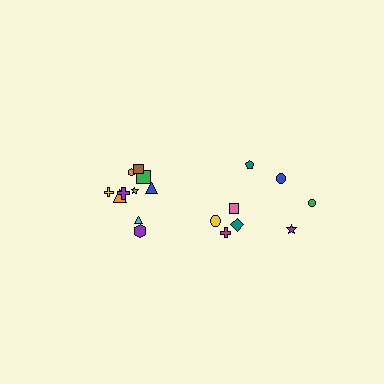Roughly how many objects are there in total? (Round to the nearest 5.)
Roughly 20 objects in total.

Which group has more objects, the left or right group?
The left group.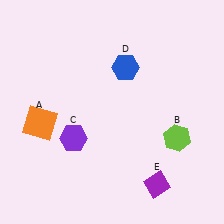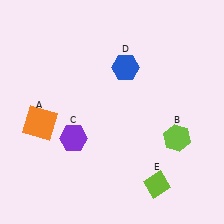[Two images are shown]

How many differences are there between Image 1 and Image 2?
There is 1 difference between the two images.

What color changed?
The diamond (E) changed from purple in Image 1 to lime in Image 2.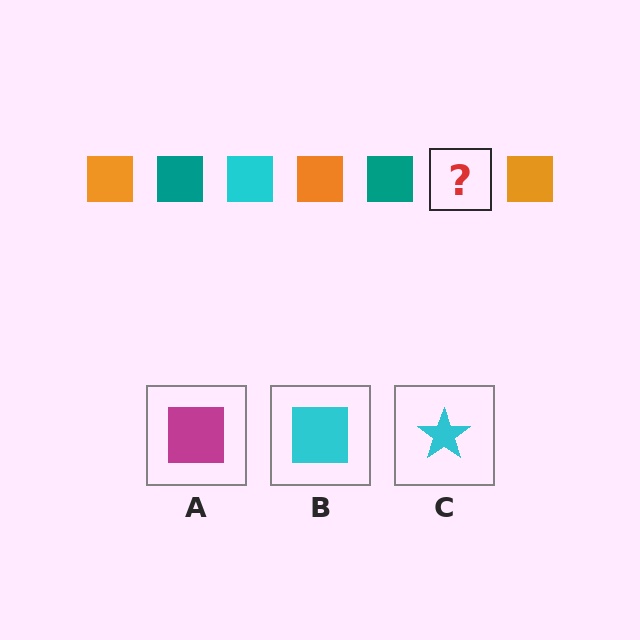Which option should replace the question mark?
Option B.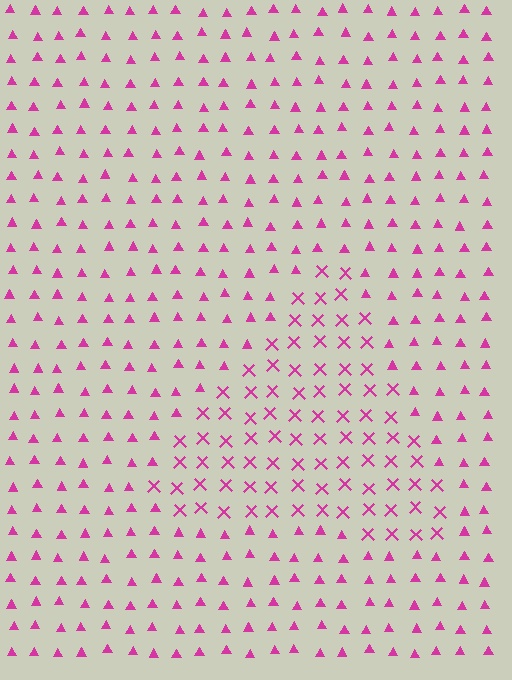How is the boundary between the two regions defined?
The boundary is defined by a change in element shape: X marks inside vs. triangles outside. All elements share the same color and spacing.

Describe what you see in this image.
The image is filled with small magenta elements arranged in a uniform grid. A triangle-shaped region contains X marks, while the surrounding area contains triangles. The boundary is defined purely by the change in element shape.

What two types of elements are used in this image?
The image uses X marks inside the triangle region and triangles outside it.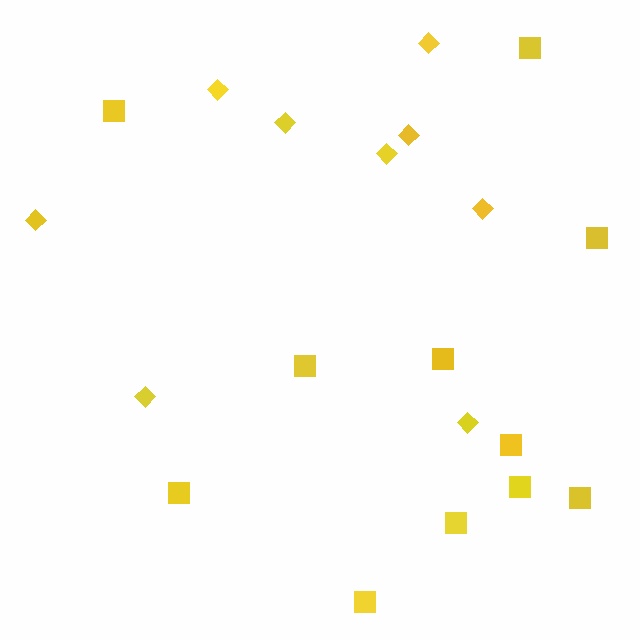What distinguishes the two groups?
There are 2 groups: one group of squares (11) and one group of diamonds (9).